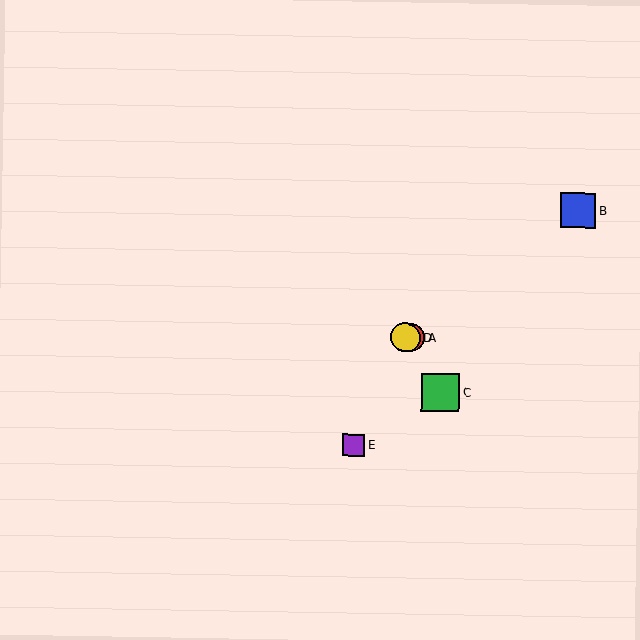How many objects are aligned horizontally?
2 objects (A, D) are aligned horizontally.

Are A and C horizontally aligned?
No, A is at y≈337 and C is at y≈392.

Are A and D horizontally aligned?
Yes, both are at y≈337.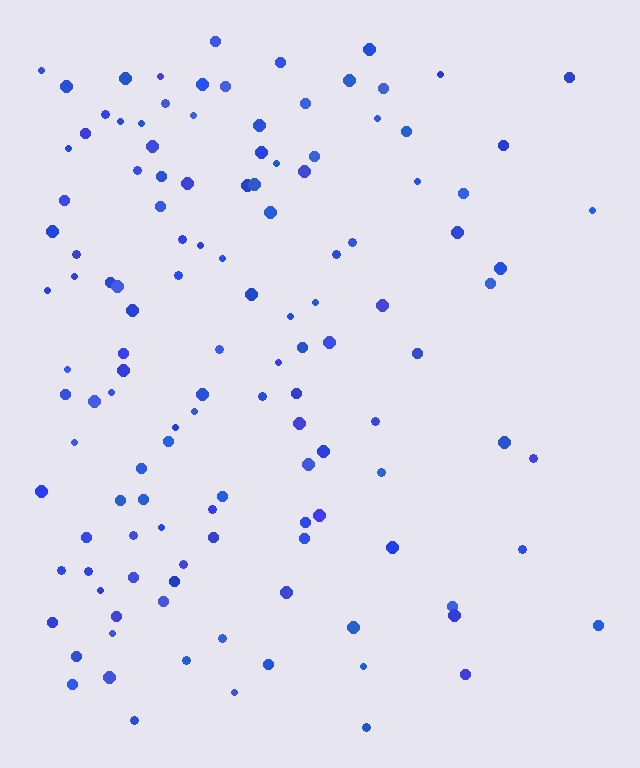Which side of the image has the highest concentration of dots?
The left.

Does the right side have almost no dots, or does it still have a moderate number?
Still a moderate number, just noticeably fewer than the left.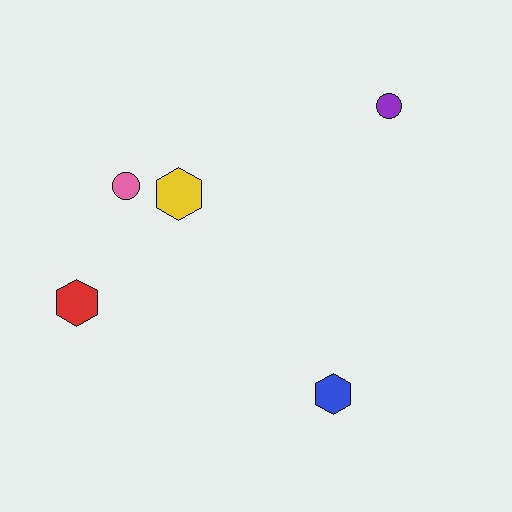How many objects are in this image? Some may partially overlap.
There are 5 objects.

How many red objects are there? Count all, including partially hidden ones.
There is 1 red object.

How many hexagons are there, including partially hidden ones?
There are 3 hexagons.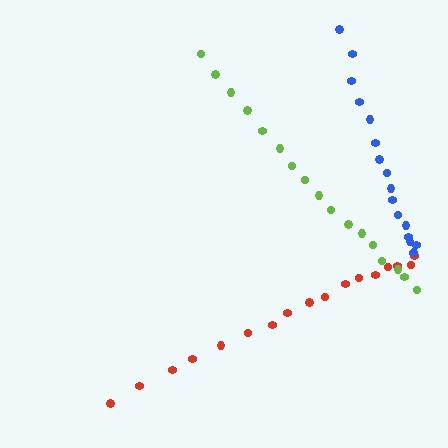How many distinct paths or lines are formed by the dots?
There are 3 distinct paths.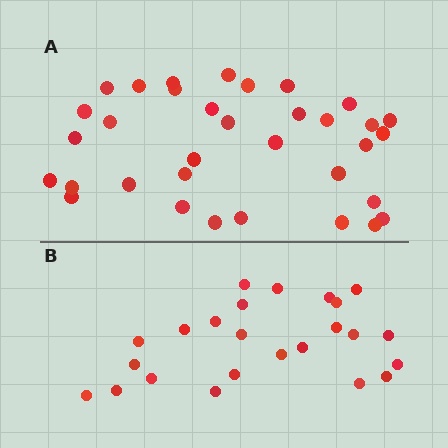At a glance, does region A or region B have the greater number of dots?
Region A (the top region) has more dots.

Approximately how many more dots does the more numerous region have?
Region A has roughly 10 or so more dots than region B.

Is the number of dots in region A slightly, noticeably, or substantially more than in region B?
Region A has noticeably more, but not dramatically so. The ratio is roughly 1.4 to 1.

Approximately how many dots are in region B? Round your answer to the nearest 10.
About 20 dots. (The exact count is 24, which rounds to 20.)